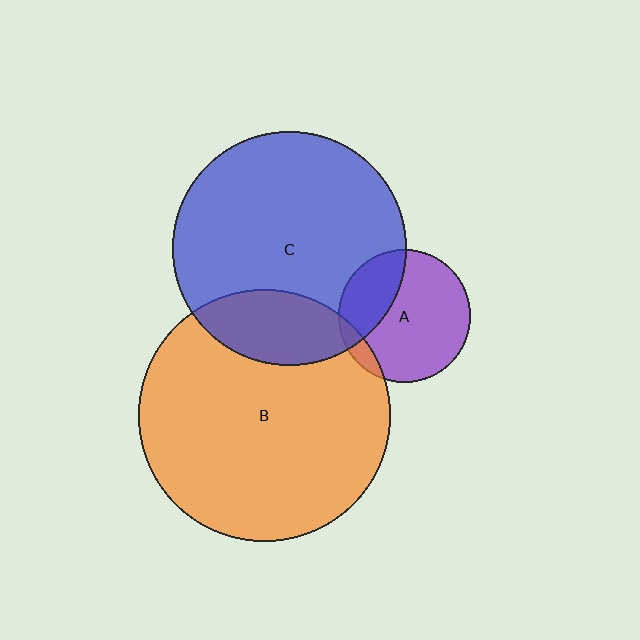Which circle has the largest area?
Circle B (orange).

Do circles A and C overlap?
Yes.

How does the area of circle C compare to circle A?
Approximately 3.1 times.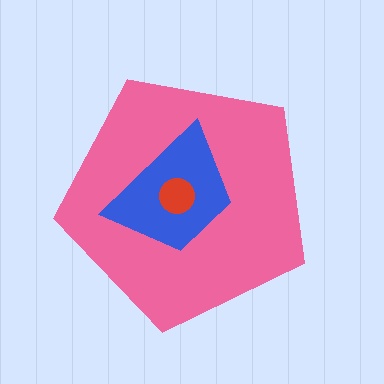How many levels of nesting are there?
3.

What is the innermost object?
The red circle.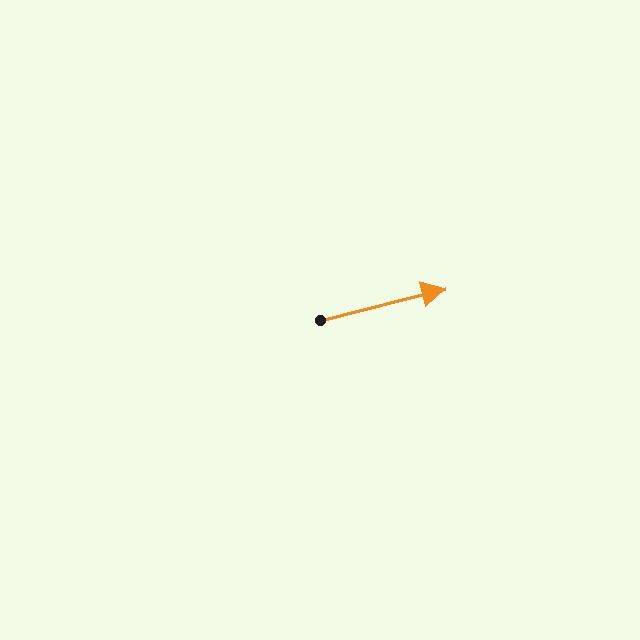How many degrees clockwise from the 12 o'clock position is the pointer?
Approximately 76 degrees.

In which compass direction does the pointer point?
East.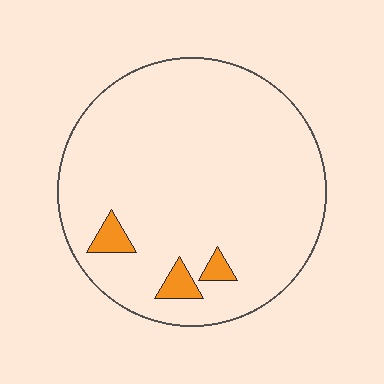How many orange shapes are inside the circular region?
3.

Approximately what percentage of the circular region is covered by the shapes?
Approximately 5%.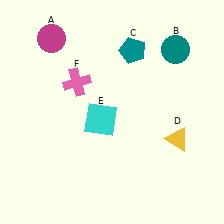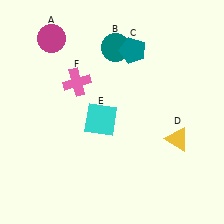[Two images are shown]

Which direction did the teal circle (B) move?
The teal circle (B) moved left.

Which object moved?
The teal circle (B) moved left.